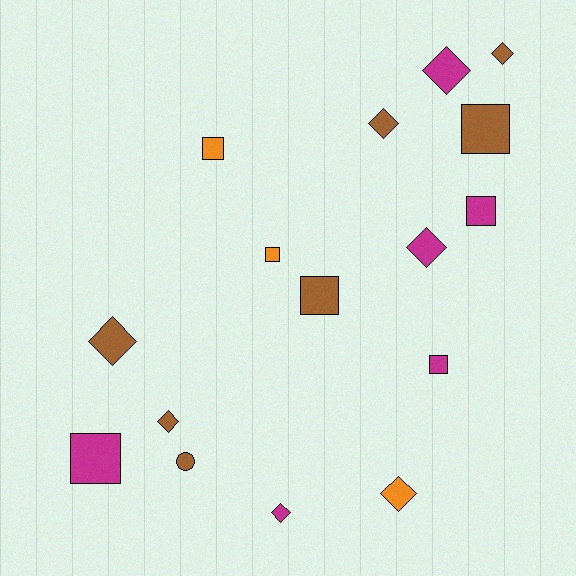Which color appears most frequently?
Brown, with 7 objects.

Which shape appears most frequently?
Diamond, with 8 objects.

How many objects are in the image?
There are 16 objects.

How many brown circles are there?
There is 1 brown circle.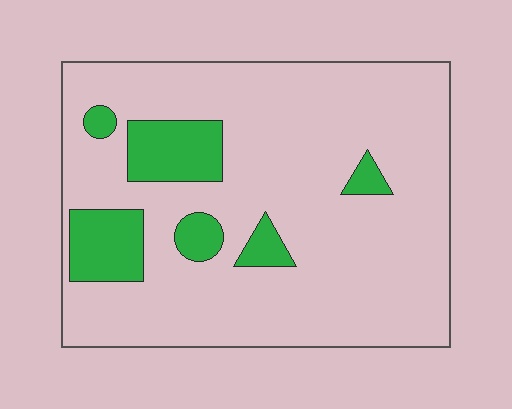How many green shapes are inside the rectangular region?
6.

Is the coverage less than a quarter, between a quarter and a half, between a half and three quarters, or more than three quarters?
Less than a quarter.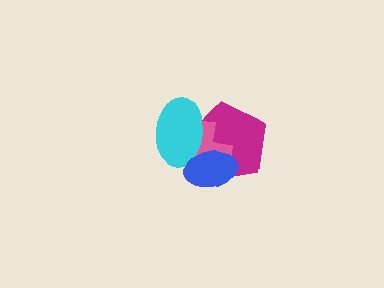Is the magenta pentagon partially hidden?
Yes, it is partially covered by another shape.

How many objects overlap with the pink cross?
3 objects overlap with the pink cross.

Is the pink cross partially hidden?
Yes, it is partially covered by another shape.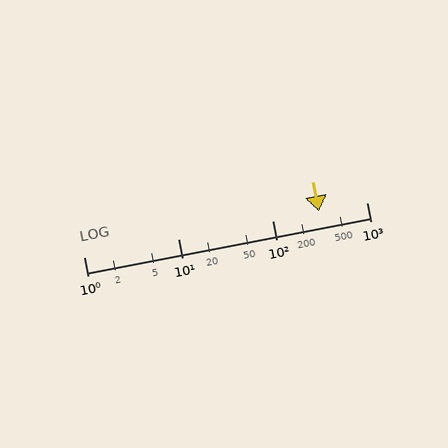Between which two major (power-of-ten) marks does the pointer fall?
The pointer is between 100 and 1000.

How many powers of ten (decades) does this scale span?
The scale spans 3 decades, from 1 to 1000.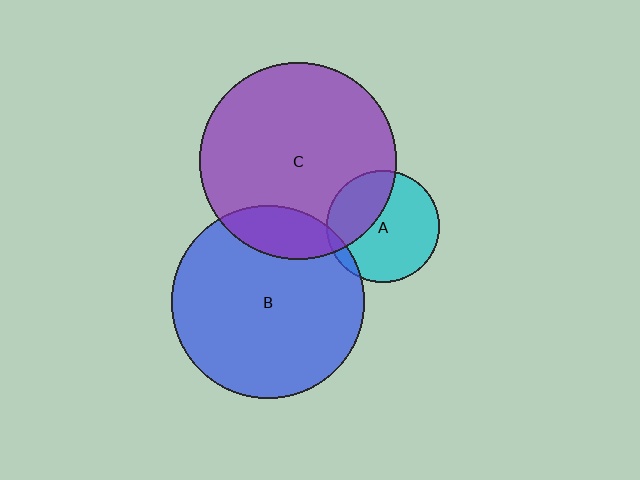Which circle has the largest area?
Circle C (purple).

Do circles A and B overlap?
Yes.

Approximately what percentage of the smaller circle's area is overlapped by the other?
Approximately 5%.